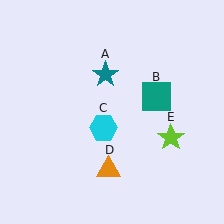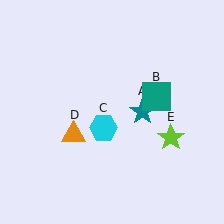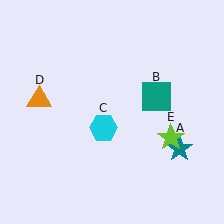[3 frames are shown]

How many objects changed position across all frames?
2 objects changed position: teal star (object A), orange triangle (object D).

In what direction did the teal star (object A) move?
The teal star (object A) moved down and to the right.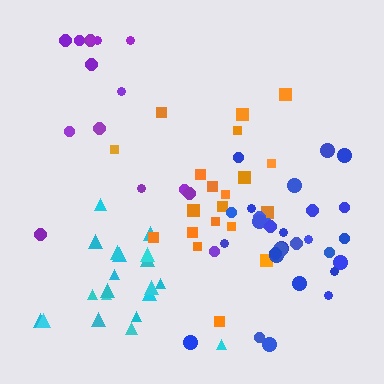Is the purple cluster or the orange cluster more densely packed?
Orange.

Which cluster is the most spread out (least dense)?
Purple.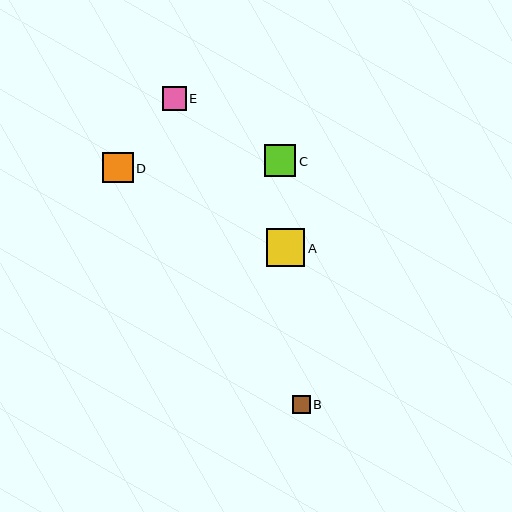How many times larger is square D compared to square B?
Square D is approximately 1.7 times the size of square B.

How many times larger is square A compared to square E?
Square A is approximately 1.6 times the size of square E.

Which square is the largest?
Square A is the largest with a size of approximately 38 pixels.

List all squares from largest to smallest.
From largest to smallest: A, C, D, E, B.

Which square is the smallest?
Square B is the smallest with a size of approximately 18 pixels.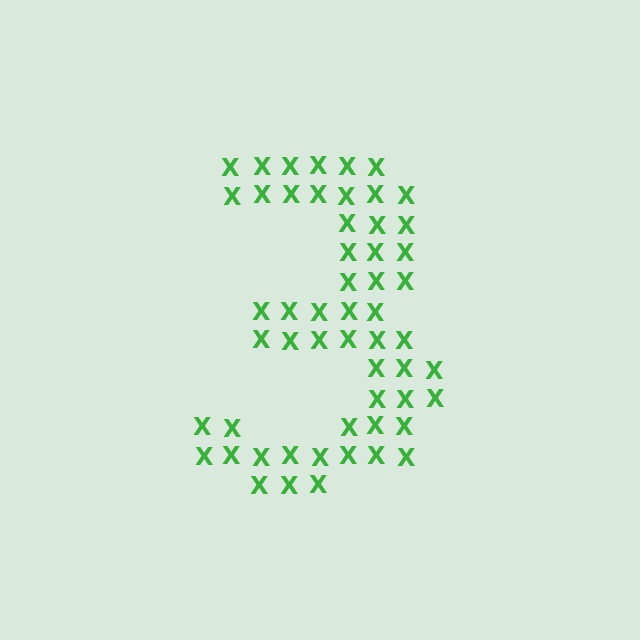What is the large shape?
The large shape is the digit 3.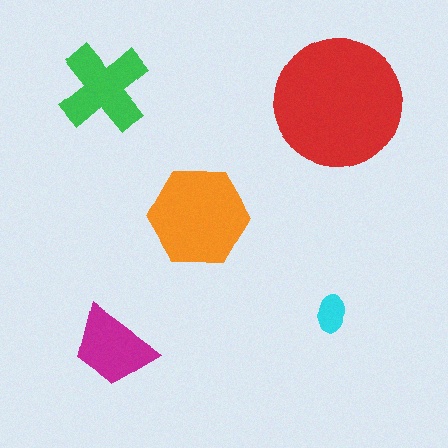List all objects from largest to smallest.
The red circle, the orange hexagon, the green cross, the magenta trapezoid, the cyan ellipse.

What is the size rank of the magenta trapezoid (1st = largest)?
4th.